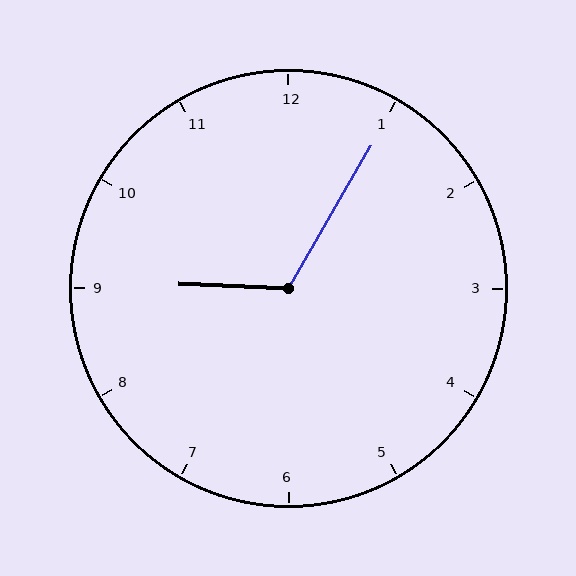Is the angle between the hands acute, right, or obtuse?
It is obtuse.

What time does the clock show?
9:05.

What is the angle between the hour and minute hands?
Approximately 118 degrees.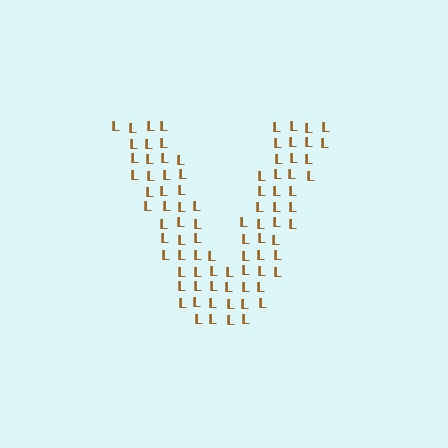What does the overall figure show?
The overall figure shows the letter V.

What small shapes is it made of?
It is made of small letter L's.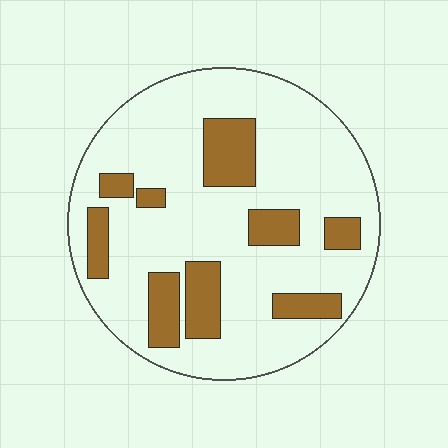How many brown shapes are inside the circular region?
9.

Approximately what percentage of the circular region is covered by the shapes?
Approximately 20%.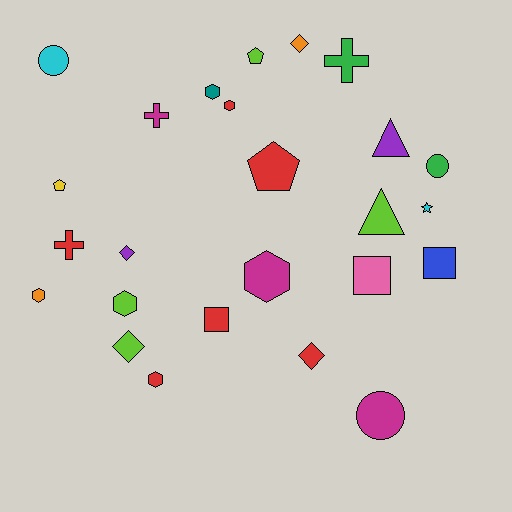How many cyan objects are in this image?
There are 2 cyan objects.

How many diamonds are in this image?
There are 4 diamonds.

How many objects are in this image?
There are 25 objects.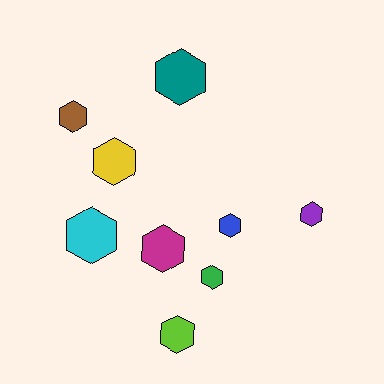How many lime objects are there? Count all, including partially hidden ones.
There is 1 lime object.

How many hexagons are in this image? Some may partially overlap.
There are 9 hexagons.